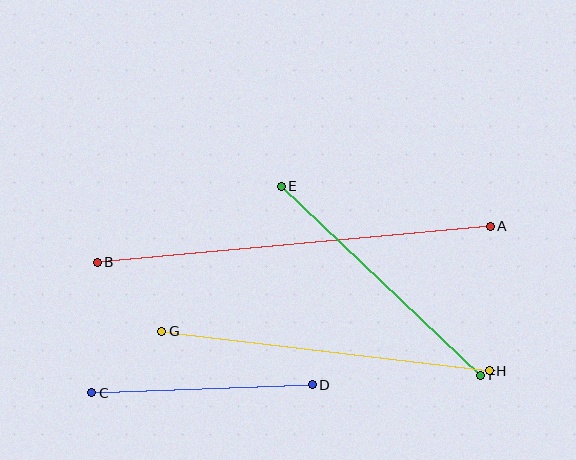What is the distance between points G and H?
The distance is approximately 330 pixels.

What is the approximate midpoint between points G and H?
The midpoint is at approximately (326, 351) pixels.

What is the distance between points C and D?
The distance is approximately 221 pixels.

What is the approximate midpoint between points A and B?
The midpoint is at approximately (294, 244) pixels.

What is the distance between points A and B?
The distance is approximately 395 pixels.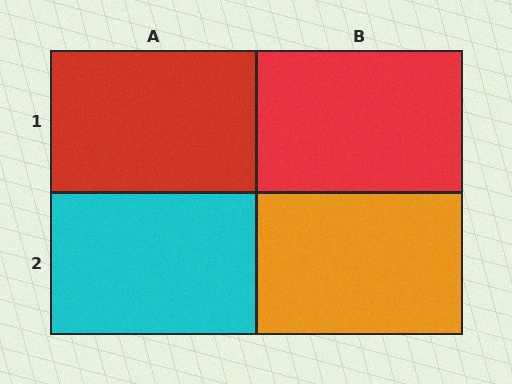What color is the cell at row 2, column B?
Orange.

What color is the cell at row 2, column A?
Cyan.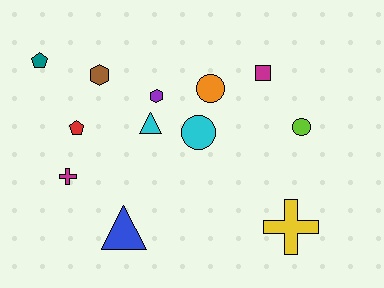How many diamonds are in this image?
There are no diamonds.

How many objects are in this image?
There are 12 objects.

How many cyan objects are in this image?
There are 2 cyan objects.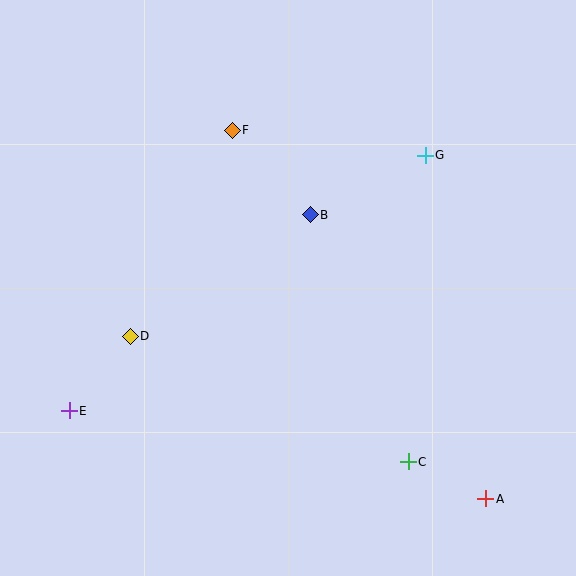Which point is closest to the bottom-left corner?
Point E is closest to the bottom-left corner.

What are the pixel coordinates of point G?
Point G is at (425, 155).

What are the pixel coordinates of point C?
Point C is at (408, 462).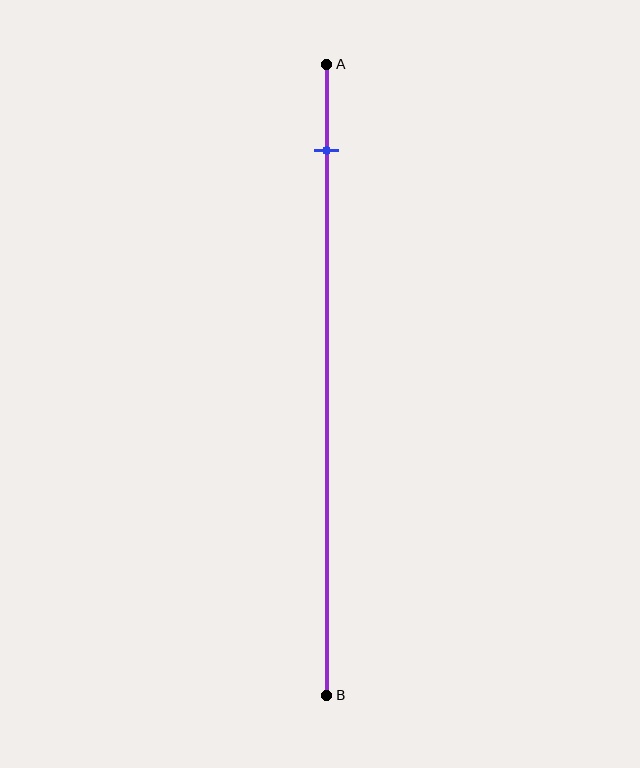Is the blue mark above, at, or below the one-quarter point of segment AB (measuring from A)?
The blue mark is above the one-quarter point of segment AB.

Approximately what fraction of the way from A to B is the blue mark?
The blue mark is approximately 15% of the way from A to B.